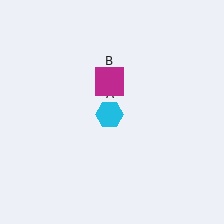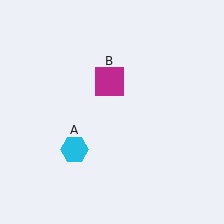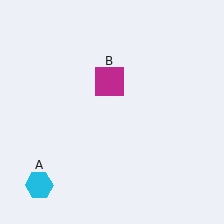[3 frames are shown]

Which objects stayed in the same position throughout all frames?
Magenta square (object B) remained stationary.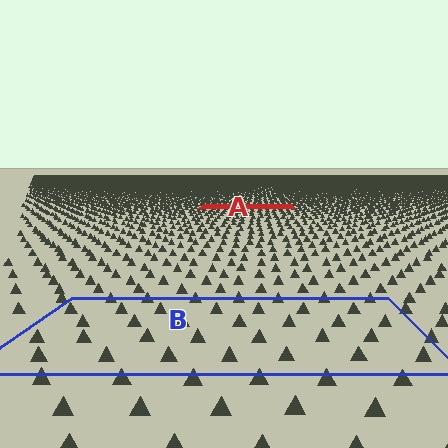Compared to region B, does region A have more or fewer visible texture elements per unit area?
Region A has more texture elements per unit area — they are packed more densely because it is farther away.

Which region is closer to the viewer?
Region B is closer. The texture elements there are larger and more spread out.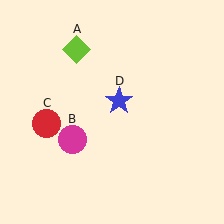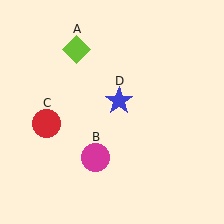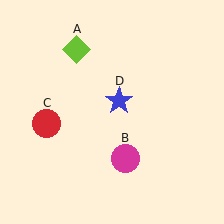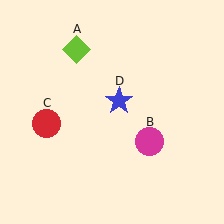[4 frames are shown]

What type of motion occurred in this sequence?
The magenta circle (object B) rotated counterclockwise around the center of the scene.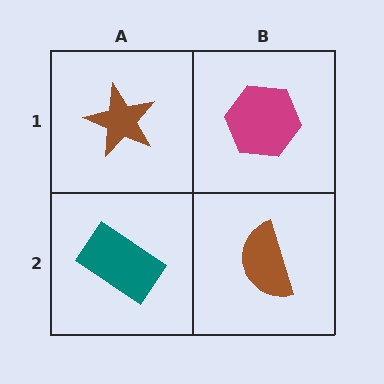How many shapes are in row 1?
2 shapes.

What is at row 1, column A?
A brown star.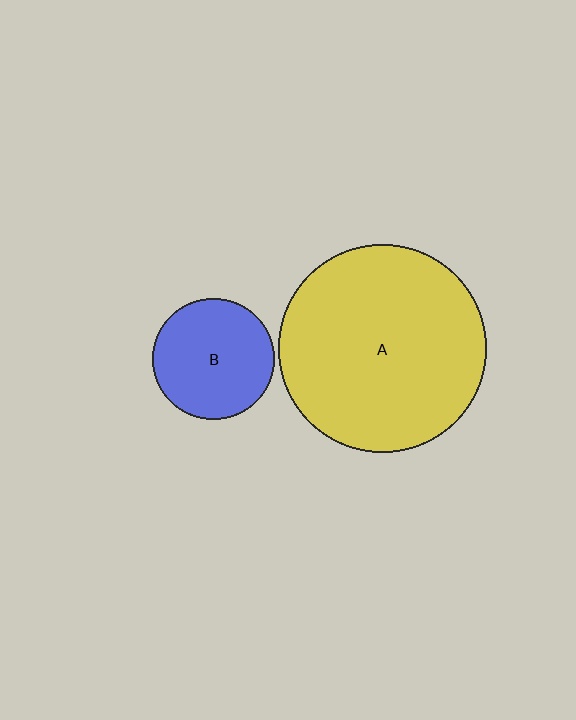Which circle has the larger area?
Circle A (yellow).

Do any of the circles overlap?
No, none of the circles overlap.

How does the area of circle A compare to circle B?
Approximately 2.9 times.